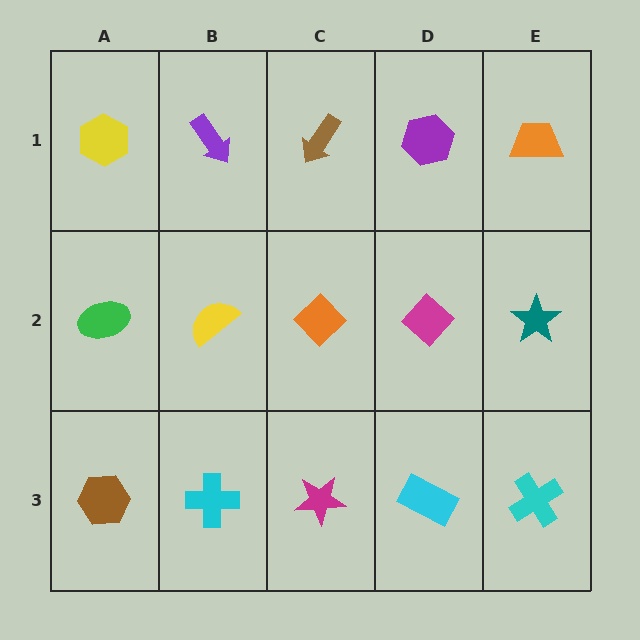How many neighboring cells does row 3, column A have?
2.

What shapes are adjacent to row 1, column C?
An orange diamond (row 2, column C), a purple arrow (row 1, column B), a purple hexagon (row 1, column D).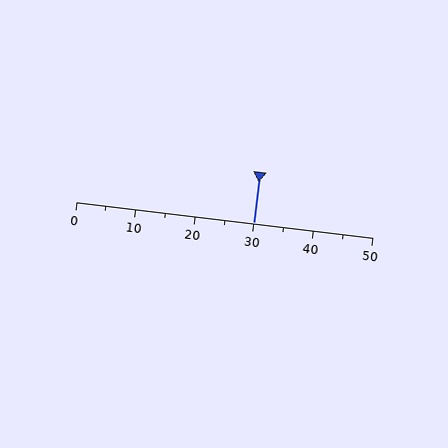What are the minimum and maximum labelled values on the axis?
The axis runs from 0 to 50.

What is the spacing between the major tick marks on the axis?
The major ticks are spaced 10 apart.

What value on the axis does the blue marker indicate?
The marker indicates approximately 30.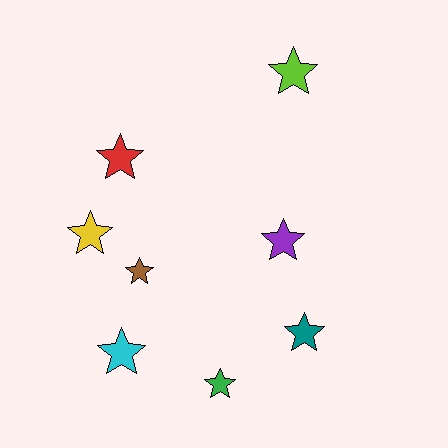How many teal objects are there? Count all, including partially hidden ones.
There is 1 teal object.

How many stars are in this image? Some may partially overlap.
There are 8 stars.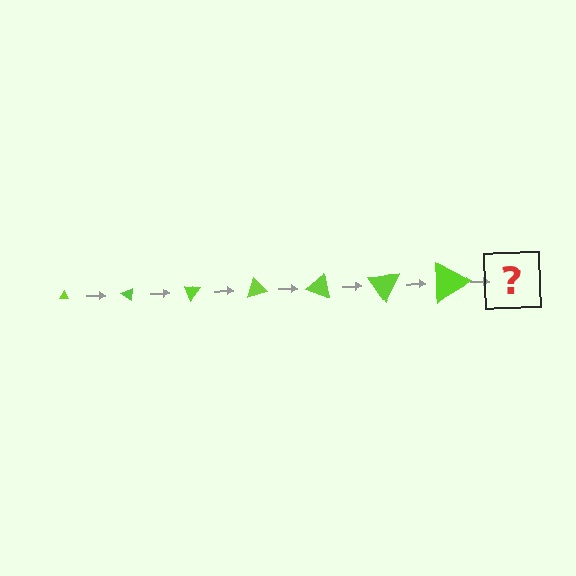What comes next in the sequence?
The next element should be a triangle, larger than the previous one and rotated 245 degrees from the start.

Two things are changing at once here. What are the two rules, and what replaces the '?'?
The two rules are that the triangle grows larger each step and it rotates 35 degrees each step. The '?' should be a triangle, larger than the previous one and rotated 245 degrees from the start.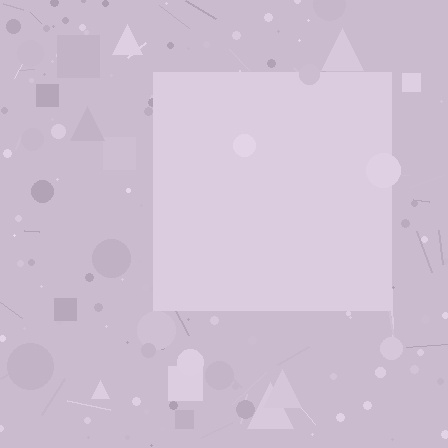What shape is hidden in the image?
A square is hidden in the image.